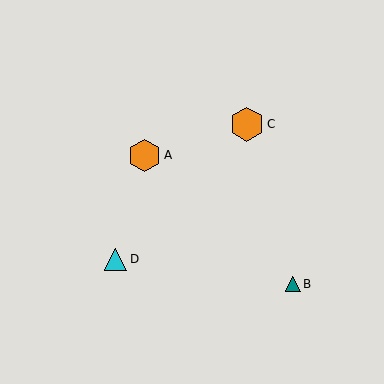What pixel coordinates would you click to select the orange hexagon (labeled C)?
Click at (247, 124) to select the orange hexagon C.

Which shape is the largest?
The orange hexagon (labeled C) is the largest.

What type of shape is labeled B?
Shape B is a teal triangle.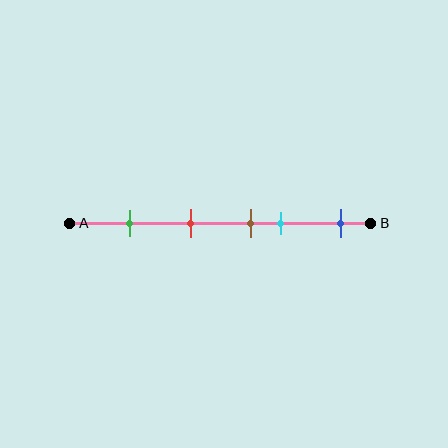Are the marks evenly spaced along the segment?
No, the marks are not evenly spaced.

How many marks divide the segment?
There are 5 marks dividing the segment.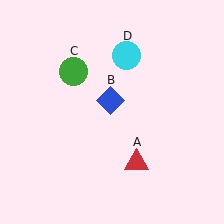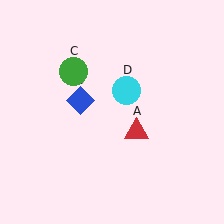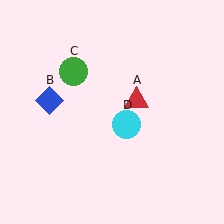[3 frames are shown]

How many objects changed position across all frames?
3 objects changed position: red triangle (object A), blue diamond (object B), cyan circle (object D).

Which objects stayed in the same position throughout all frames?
Green circle (object C) remained stationary.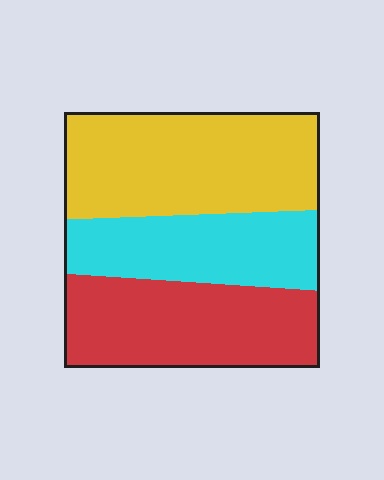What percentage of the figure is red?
Red takes up about one third (1/3) of the figure.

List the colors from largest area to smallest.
From largest to smallest: yellow, red, cyan.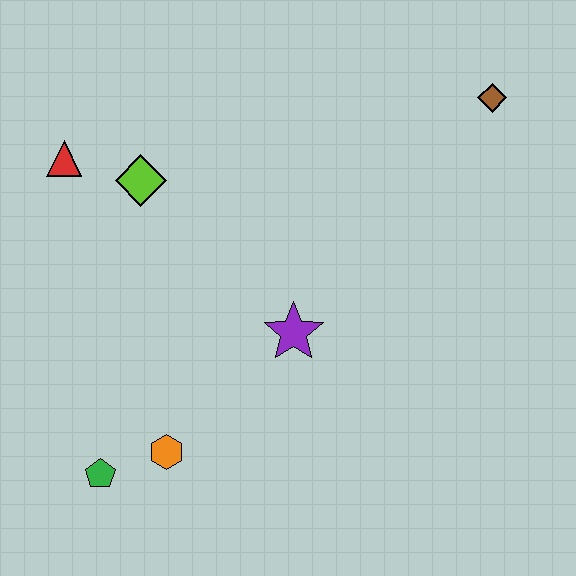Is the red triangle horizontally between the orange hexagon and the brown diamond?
No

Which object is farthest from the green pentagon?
The brown diamond is farthest from the green pentagon.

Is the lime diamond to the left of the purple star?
Yes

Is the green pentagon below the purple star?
Yes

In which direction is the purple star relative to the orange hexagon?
The purple star is to the right of the orange hexagon.